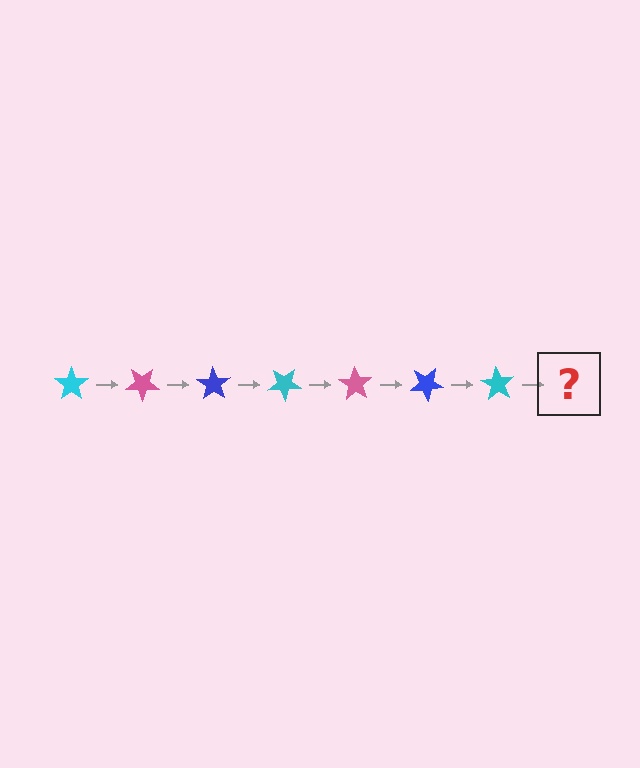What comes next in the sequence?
The next element should be a pink star, rotated 245 degrees from the start.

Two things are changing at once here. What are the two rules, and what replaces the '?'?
The two rules are that it rotates 35 degrees each step and the color cycles through cyan, pink, and blue. The '?' should be a pink star, rotated 245 degrees from the start.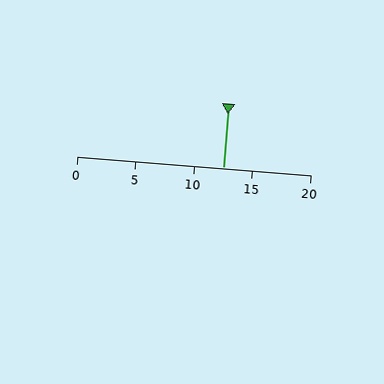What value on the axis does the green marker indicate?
The marker indicates approximately 12.5.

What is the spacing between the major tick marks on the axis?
The major ticks are spaced 5 apart.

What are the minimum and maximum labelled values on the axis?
The axis runs from 0 to 20.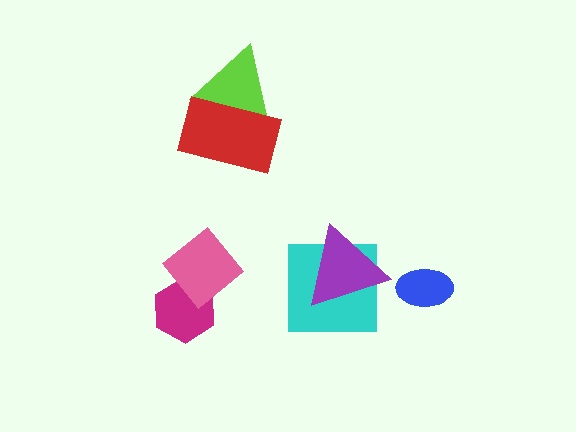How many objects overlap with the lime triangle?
1 object overlaps with the lime triangle.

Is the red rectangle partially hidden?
No, no other shape covers it.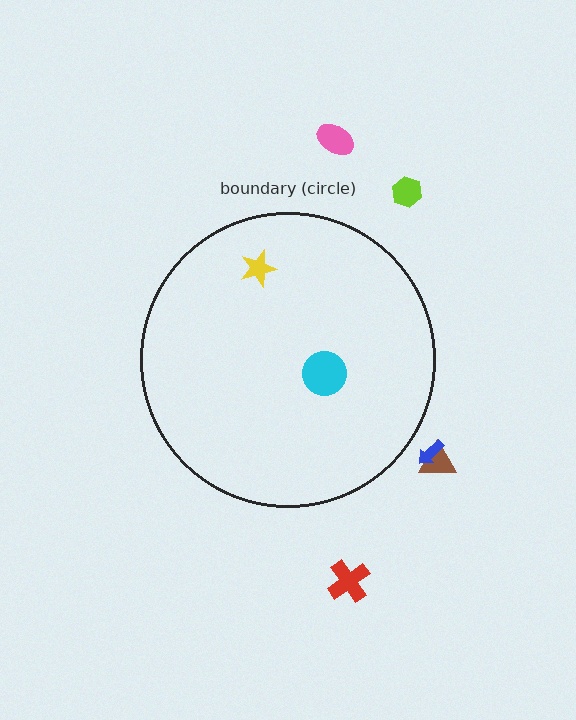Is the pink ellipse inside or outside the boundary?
Outside.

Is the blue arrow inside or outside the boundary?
Outside.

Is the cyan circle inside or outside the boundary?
Inside.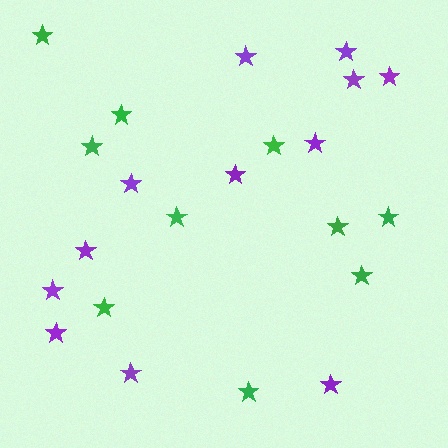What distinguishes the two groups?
There are 2 groups: one group of green stars (10) and one group of purple stars (12).